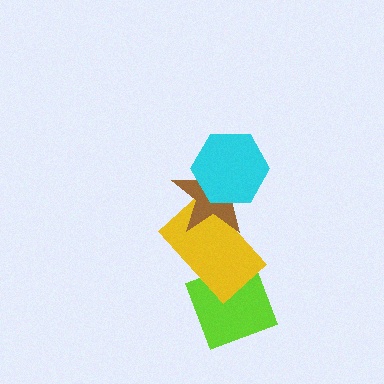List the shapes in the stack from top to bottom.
From top to bottom: the cyan hexagon, the brown star, the yellow rectangle, the lime diamond.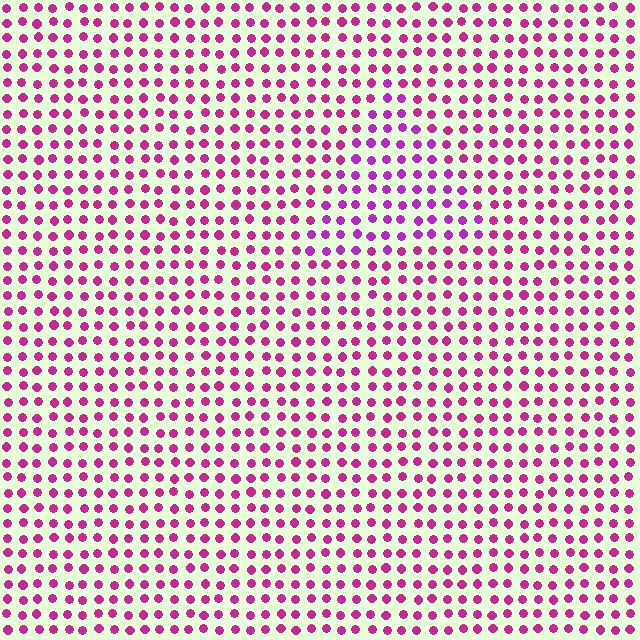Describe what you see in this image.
The image is filled with small magenta elements in a uniform arrangement. A triangle-shaped region is visible where the elements are tinted to a slightly different hue, forming a subtle color boundary.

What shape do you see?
I see a triangle.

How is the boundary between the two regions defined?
The boundary is defined purely by a slight shift in hue (about 25 degrees). Spacing, size, and orientation are identical on both sides.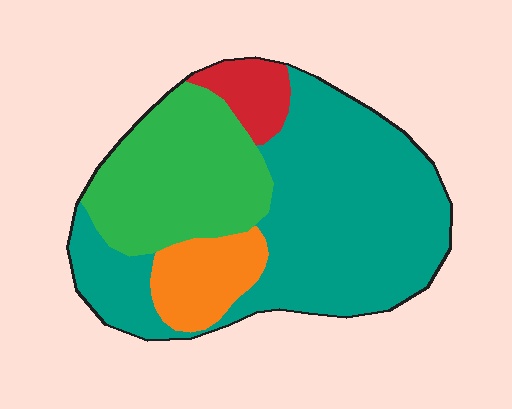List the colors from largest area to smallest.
From largest to smallest: teal, green, orange, red.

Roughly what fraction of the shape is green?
Green covers 28% of the shape.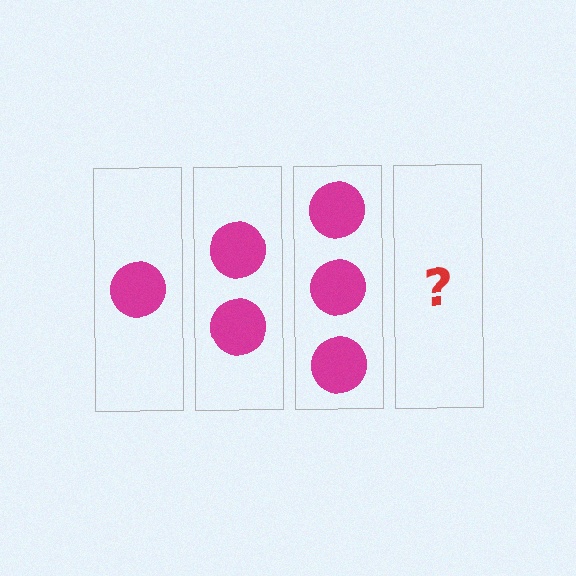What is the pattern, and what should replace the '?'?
The pattern is that each step adds one more circle. The '?' should be 4 circles.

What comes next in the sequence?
The next element should be 4 circles.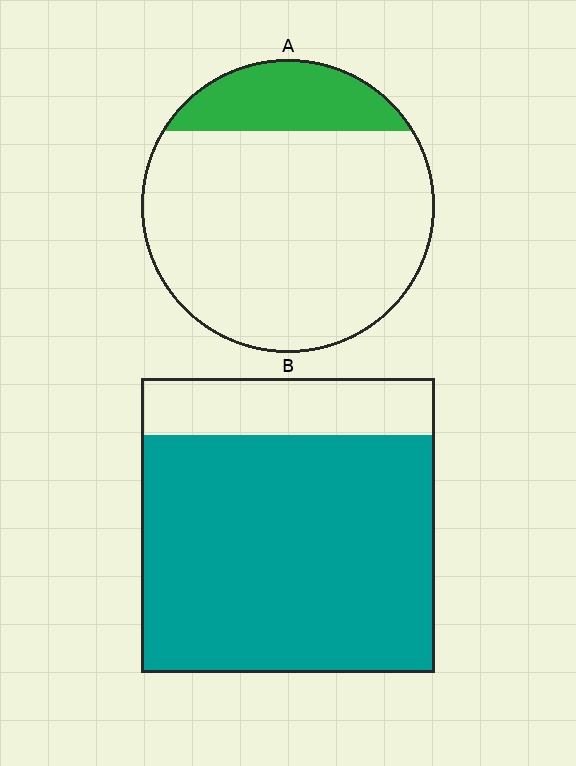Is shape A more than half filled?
No.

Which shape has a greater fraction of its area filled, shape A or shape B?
Shape B.